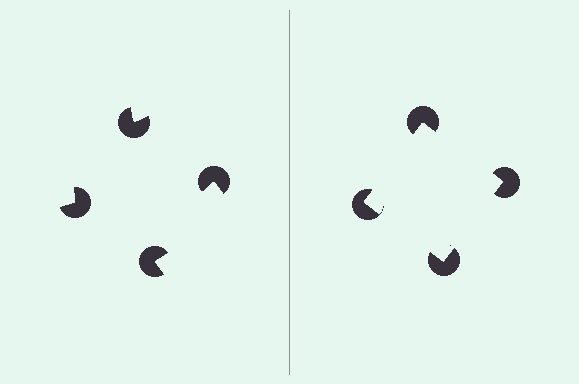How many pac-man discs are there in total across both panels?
8 — 4 on each side.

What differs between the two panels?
The pac-man discs are positioned identically on both sides; only the wedge orientations differ. On the right they align to a square; on the left they are misaligned.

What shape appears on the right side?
An illusory square.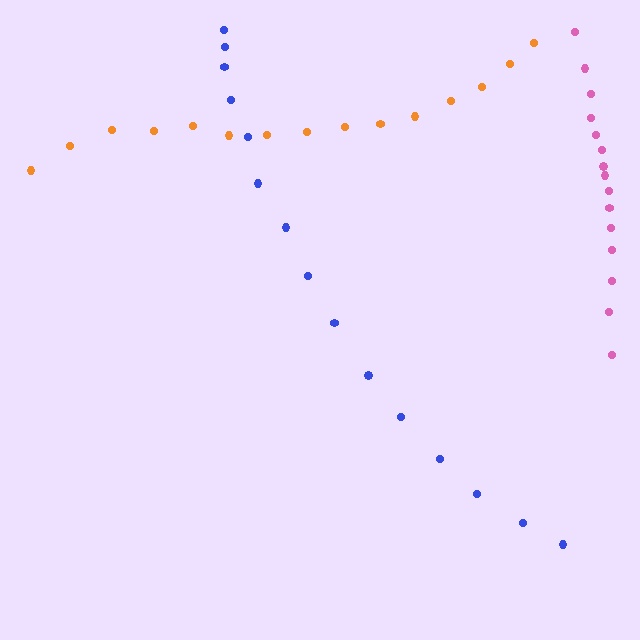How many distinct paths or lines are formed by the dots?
There are 3 distinct paths.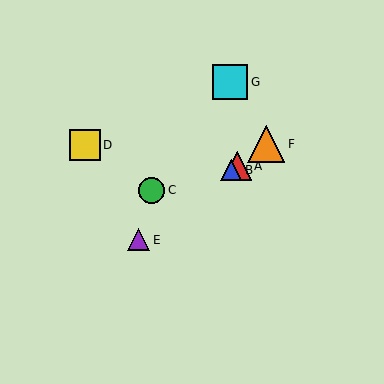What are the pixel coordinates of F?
Object F is at (266, 144).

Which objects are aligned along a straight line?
Objects A, B, E, F are aligned along a straight line.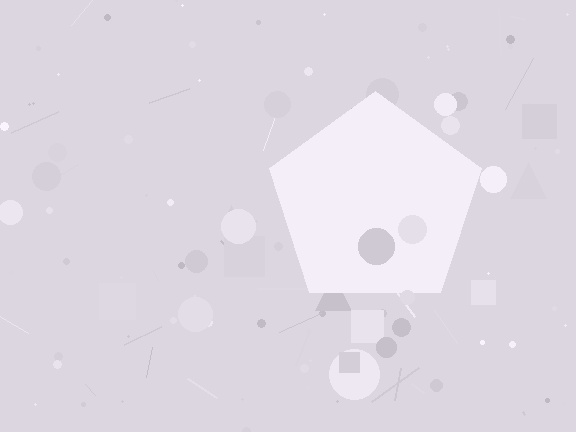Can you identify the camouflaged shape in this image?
The camouflaged shape is a pentagon.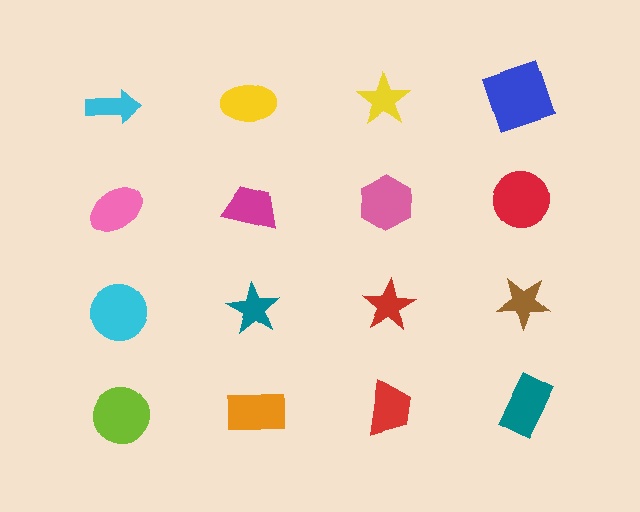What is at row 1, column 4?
A blue square.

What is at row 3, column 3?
A red star.